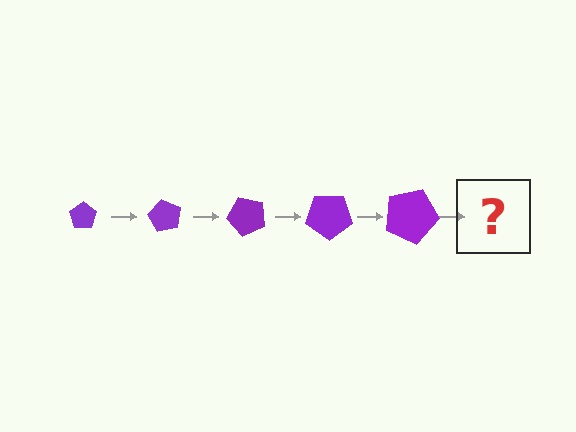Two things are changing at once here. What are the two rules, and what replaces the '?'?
The two rules are that the pentagon grows larger each step and it rotates 60 degrees each step. The '?' should be a pentagon, larger than the previous one and rotated 300 degrees from the start.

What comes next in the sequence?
The next element should be a pentagon, larger than the previous one and rotated 300 degrees from the start.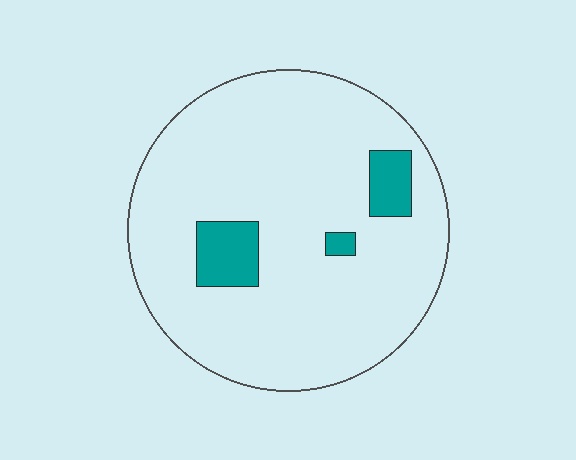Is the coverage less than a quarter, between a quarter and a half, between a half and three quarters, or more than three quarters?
Less than a quarter.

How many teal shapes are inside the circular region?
3.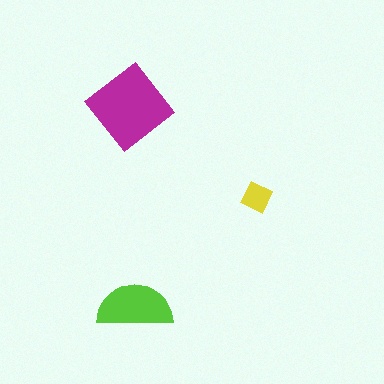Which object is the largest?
The magenta diamond.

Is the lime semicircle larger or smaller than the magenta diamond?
Smaller.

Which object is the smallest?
The yellow diamond.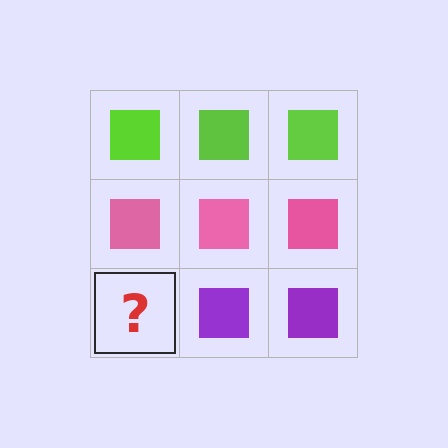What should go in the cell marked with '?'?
The missing cell should contain a purple square.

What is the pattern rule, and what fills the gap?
The rule is that each row has a consistent color. The gap should be filled with a purple square.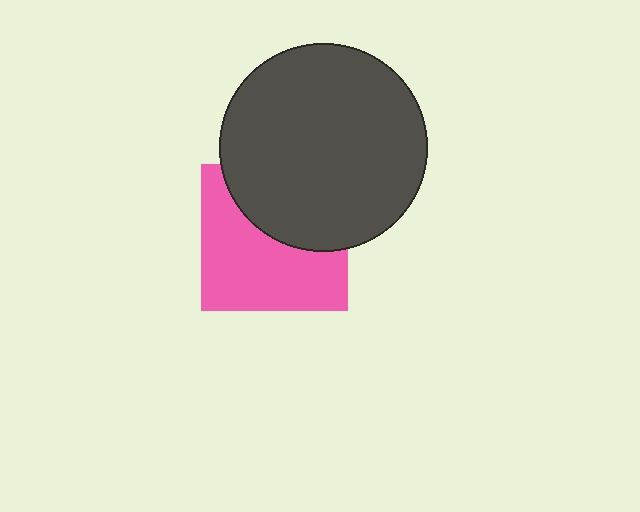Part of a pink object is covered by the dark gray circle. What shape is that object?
It is a square.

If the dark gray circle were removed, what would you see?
You would see the complete pink square.